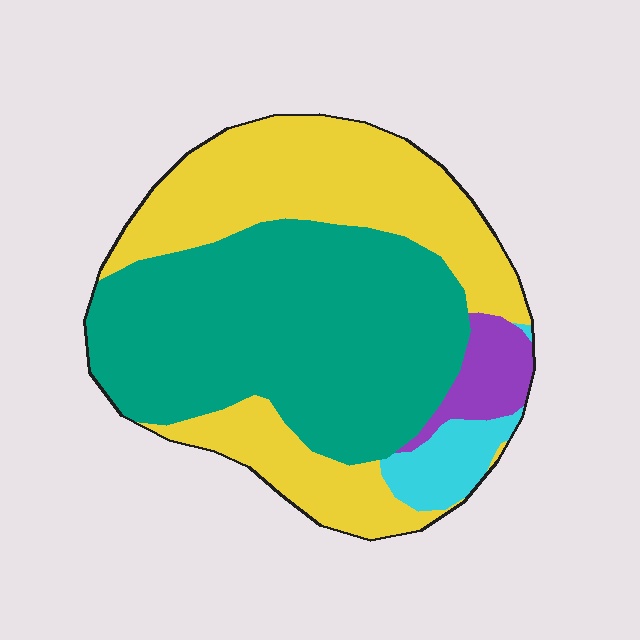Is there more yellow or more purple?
Yellow.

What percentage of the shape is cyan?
Cyan takes up less than a quarter of the shape.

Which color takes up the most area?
Teal, at roughly 50%.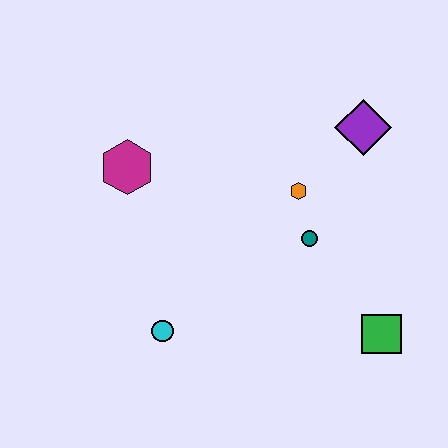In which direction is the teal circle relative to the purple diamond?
The teal circle is below the purple diamond.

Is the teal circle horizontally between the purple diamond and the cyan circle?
Yes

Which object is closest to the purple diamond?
The orange hexagon is closest to the purple diamond.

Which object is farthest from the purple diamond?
The cyan circle is farthest from the purple diamond.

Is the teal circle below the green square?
No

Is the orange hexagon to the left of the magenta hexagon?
No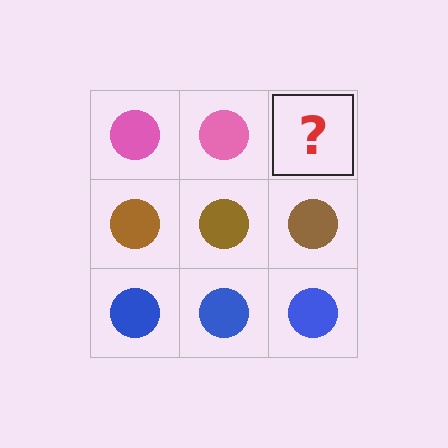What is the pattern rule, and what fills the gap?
The rule is that each row has a consistent color. The gap should be filled with a pink circle.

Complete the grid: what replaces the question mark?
The question mark should be replaced with a pink circle.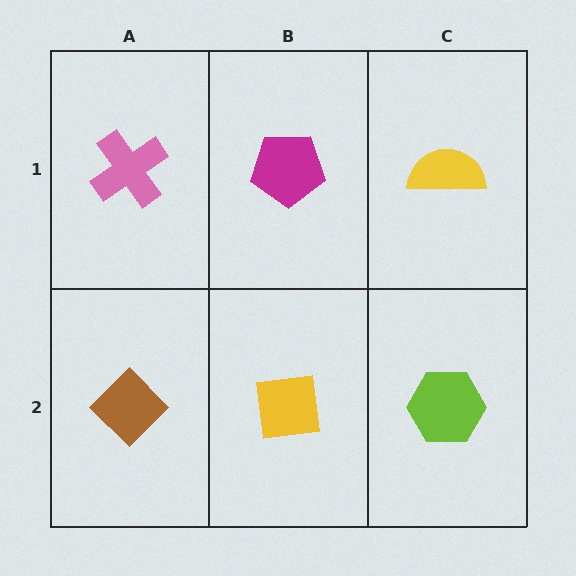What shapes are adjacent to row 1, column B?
A yellow square (row 2, column B), a pink cross (row 1, column A), a yellow semicircle (row 1, column C).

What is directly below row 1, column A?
A brown diamond.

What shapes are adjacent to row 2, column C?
A yellow semicircle (row 1, column C), a yellow square (row 2, column B).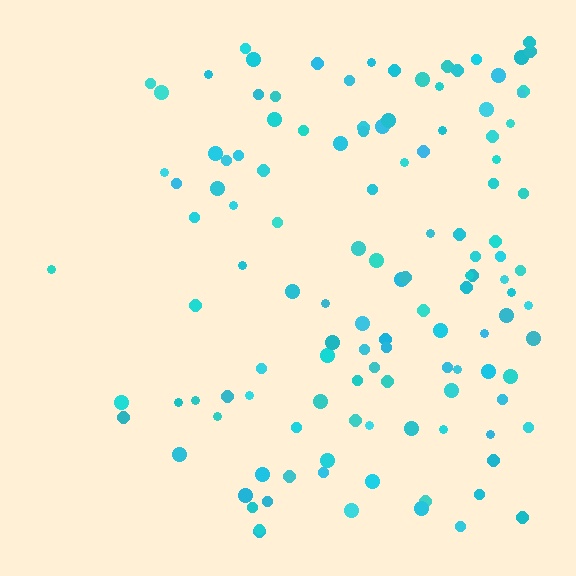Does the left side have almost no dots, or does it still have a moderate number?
Still a moderate number, just noticeably fewer than the right.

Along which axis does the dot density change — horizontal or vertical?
Horizontal.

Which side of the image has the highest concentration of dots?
The right.